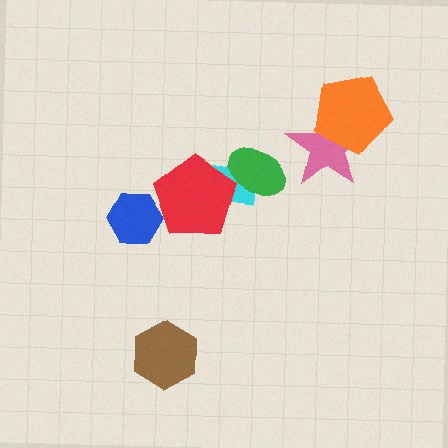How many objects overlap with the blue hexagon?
1 object overlaps with the blue hexagon.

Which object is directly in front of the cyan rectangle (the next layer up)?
The green ellipse is directly in front of the cyan rectangle.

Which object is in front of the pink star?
The orange pentagon is in front of the pink star.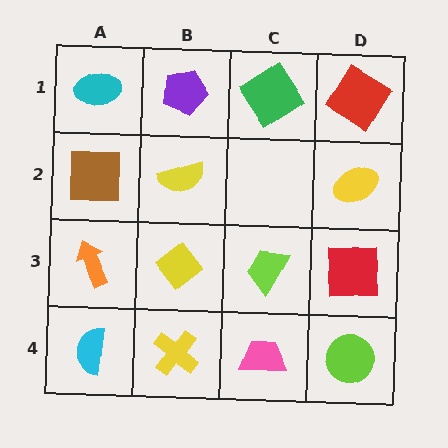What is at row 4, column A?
A cyan semicircle.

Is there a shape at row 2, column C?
No, that cell is empty.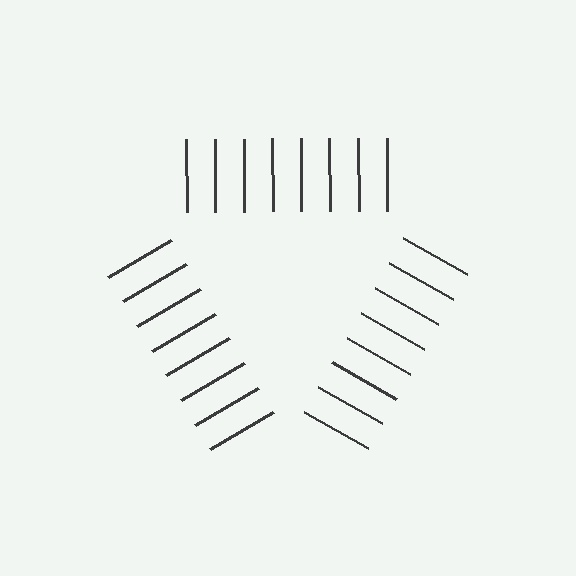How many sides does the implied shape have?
3 sides — the line-ends trace a triangle.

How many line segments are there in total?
24 — 8 along each of the 3 edges.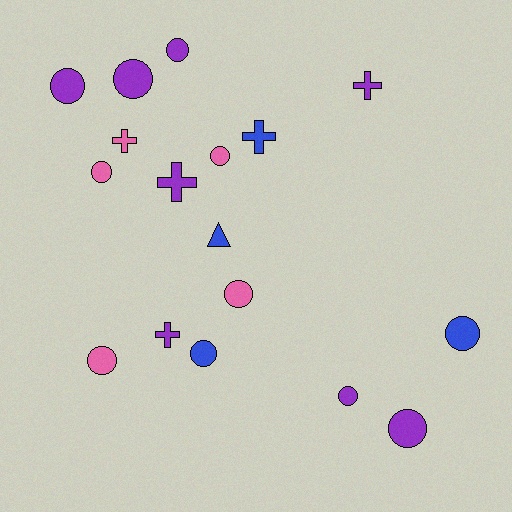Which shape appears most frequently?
Circle, with 11 objects.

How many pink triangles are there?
There are no pink triangles.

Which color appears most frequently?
Purple, with 8 objects.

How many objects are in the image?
There are 17 objects.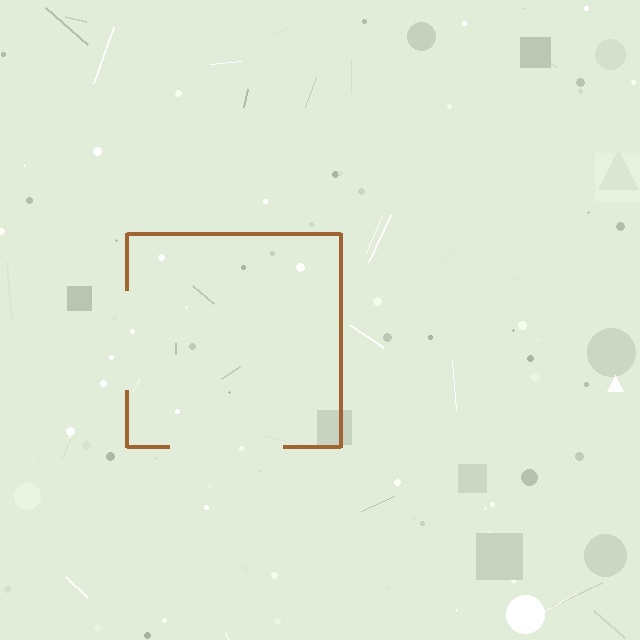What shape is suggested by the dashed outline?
The dashed outline suggests a square.